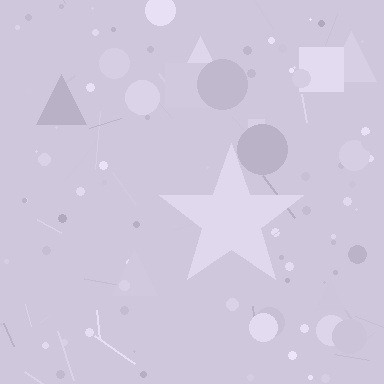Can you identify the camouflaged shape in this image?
The camouflaged shape is a star.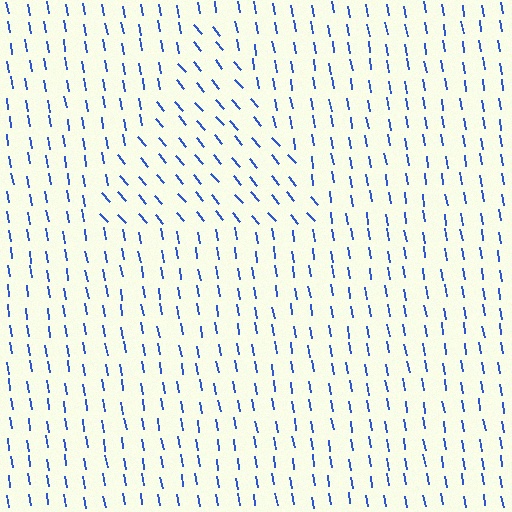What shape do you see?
I see a triangle.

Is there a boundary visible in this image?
Yes, there is a texture boundary formed by a change in line orientation.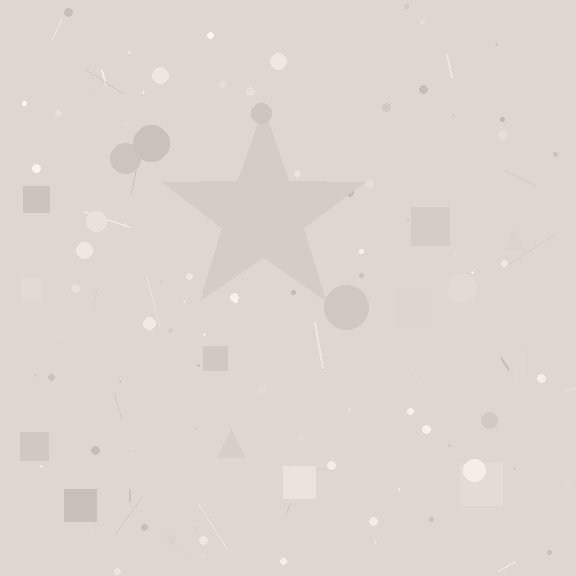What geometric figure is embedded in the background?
A star is embedded in the background.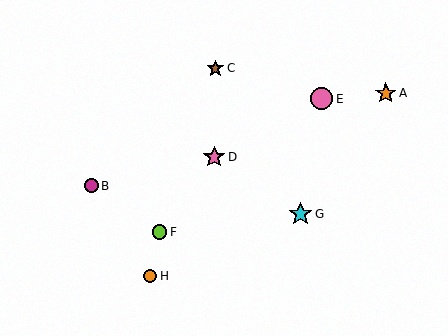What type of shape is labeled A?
Shape A is an orange star.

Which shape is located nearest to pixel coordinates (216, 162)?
The pink star (labeled D) at (214, 157) is nearest to that location.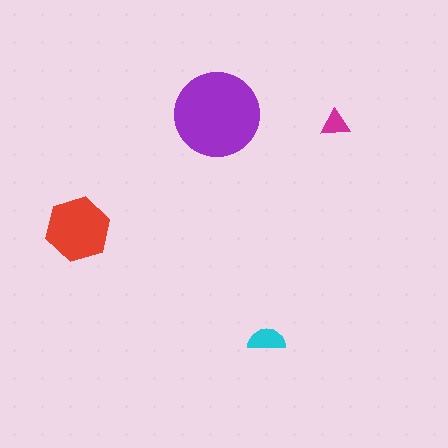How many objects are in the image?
There are 4 objects in the image.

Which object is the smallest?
The magenta triangle.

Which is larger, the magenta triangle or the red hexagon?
The red hexagon.